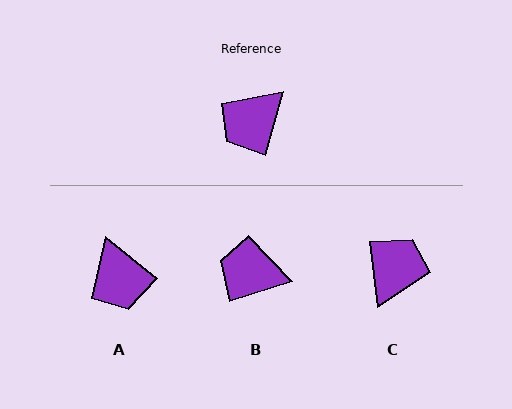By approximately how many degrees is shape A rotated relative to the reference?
Approximately 66 degrees counter-clockwise.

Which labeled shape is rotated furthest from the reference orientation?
C, about 158 degrees away.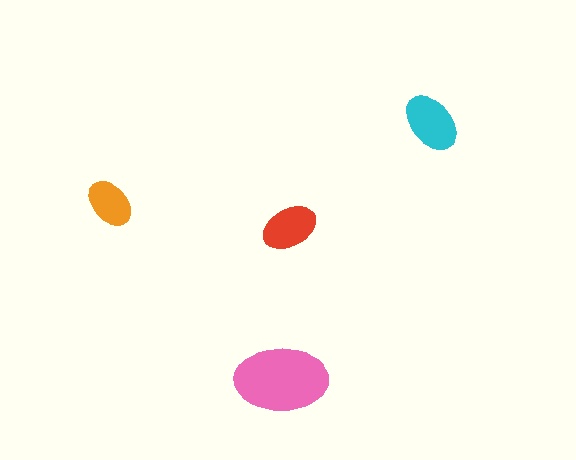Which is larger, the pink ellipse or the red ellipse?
The pink one.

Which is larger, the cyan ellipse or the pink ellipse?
The pink one.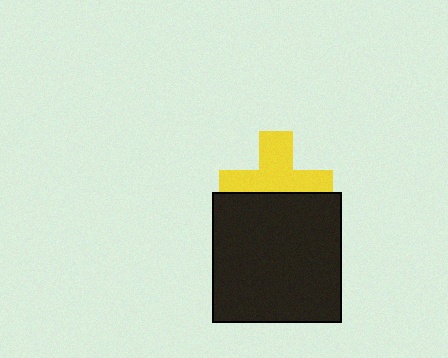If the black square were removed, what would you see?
You would see the complete yellow cross.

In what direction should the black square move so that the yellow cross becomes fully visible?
The black square should move down. That is the shortest direction to clear the overlap and leave the yellow cross fully visible.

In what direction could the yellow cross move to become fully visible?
The yellow cross could move up. That would shift it out from behind the black square entirely.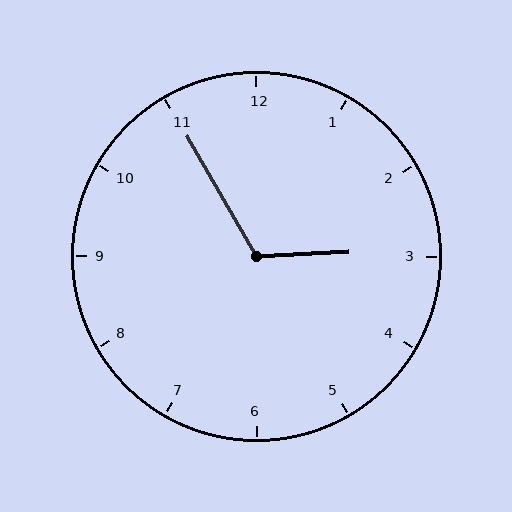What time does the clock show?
2:55.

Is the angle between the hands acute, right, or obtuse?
It is obtuse.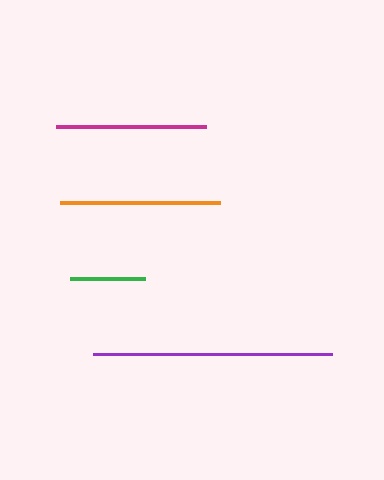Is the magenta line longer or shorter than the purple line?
The purple line is longer than the magenta line.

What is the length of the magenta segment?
The magenta segment is approximately 151 pixels long.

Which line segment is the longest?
The purple line is the longest at approximately 239 pixels.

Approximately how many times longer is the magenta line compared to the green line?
The magenta line is approximately 2.0 times the length of the green line.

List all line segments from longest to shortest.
From longest to shortest: purple, orange, magenta, green.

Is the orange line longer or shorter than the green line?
The orange line is longer than the green line.